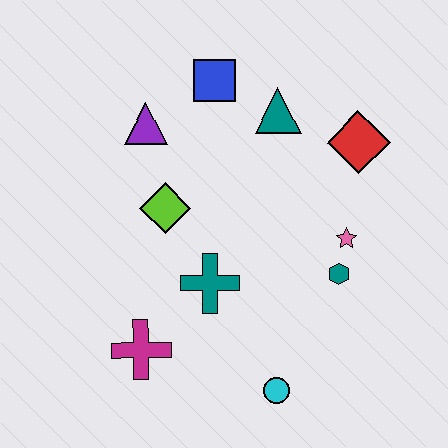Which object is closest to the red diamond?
The teal triangle is closest to the red diamond.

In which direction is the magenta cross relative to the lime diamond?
The magenta cross is below the lime diamond.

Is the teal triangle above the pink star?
Yes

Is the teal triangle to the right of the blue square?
Yes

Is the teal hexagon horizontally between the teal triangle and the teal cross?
No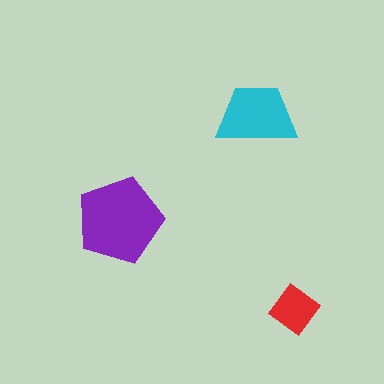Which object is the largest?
The purple pentagon.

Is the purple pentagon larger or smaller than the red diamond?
Larger.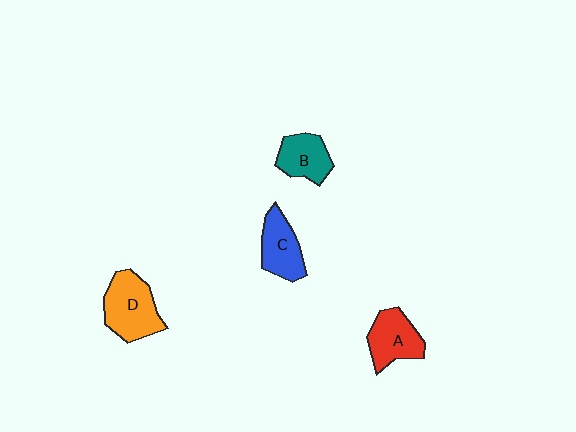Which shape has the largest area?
Shape D (orange).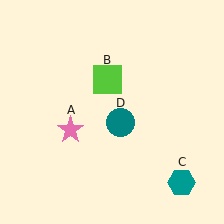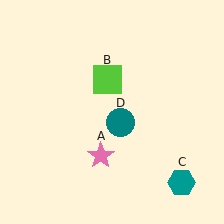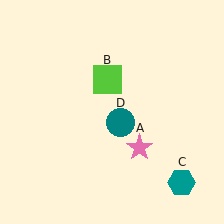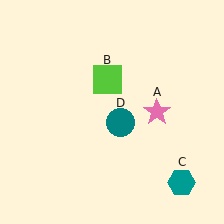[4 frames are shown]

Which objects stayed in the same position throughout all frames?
Lime square (object B) and teal hexagon (object C) and teal circle (object D) remained stationary.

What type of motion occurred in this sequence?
The pink star (object A) rotated counterclockwise around the center of the scene.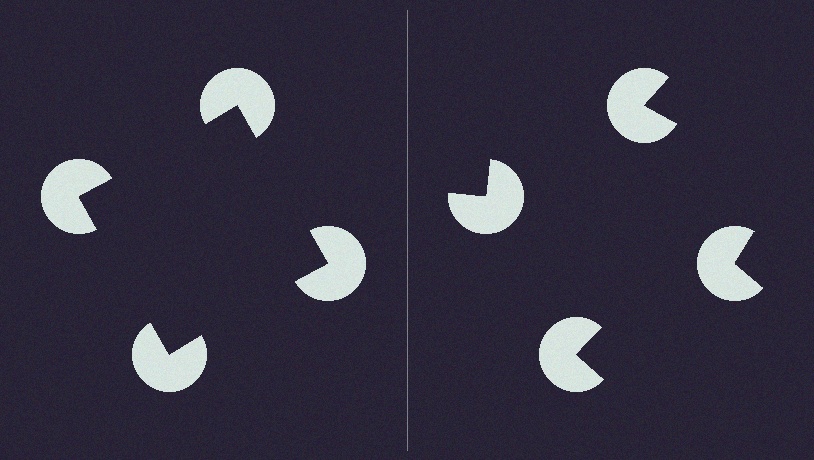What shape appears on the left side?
An illusory square.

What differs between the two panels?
The pac-man discs are positioned identically on both sides; only the wedge orientations differ. On the left they align to a square; on the right they are misaligned.